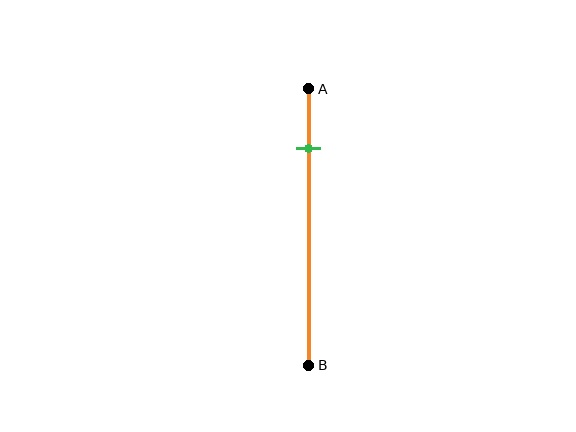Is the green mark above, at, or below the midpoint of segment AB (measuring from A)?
The green mark is above the midpoint of segment AB.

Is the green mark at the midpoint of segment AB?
No, the mark is at about 20% from A, not at the 50% midpoint.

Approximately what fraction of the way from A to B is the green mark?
The green mark is approximately 20% of the way from A to B.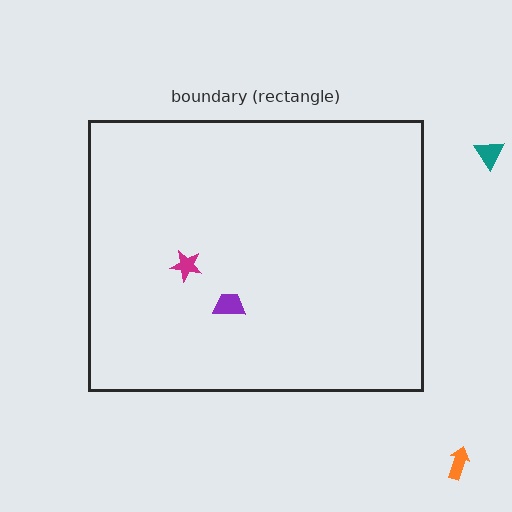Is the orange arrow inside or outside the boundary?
Outside.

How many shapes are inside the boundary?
2 inside, 2 outside.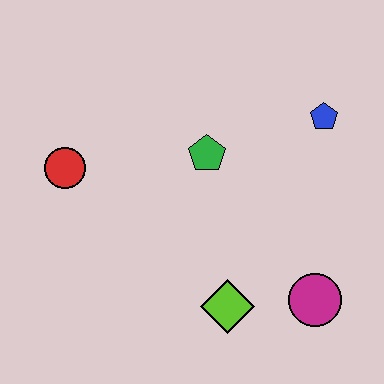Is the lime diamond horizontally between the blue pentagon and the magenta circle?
No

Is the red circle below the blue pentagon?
Yes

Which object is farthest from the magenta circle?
The red circle is farthest from the magenta circle.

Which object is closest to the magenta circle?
The lime diamond is closest to the magenta circle.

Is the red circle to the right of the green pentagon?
No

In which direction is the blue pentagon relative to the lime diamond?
The blue pentagon is above the lime diamond.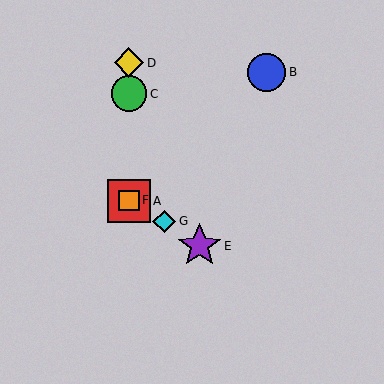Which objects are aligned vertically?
Objects A, C, D, F are aligned vertically.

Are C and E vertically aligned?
No, C is at x≈129 and E is at x≈200.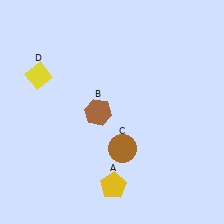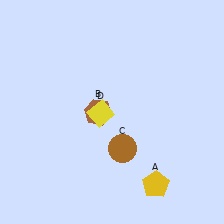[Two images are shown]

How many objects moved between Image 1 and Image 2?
2 objects moved between the two images.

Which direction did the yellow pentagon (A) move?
The yellow pentagon (A) moved right.